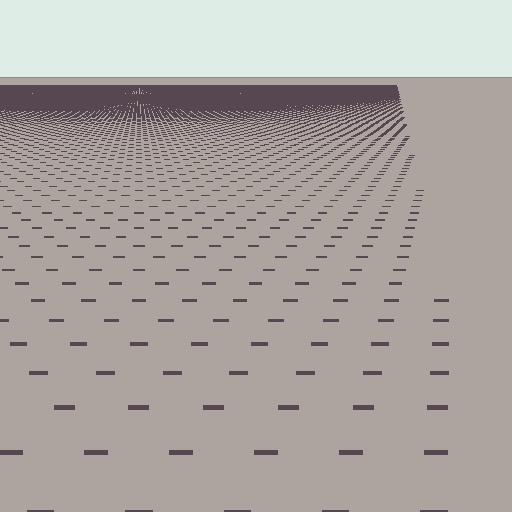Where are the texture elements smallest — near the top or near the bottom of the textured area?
Near the top.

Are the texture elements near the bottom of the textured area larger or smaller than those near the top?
Larger. Near the bottom, elements are closer to the viewer and appear at a bigger on-screen size.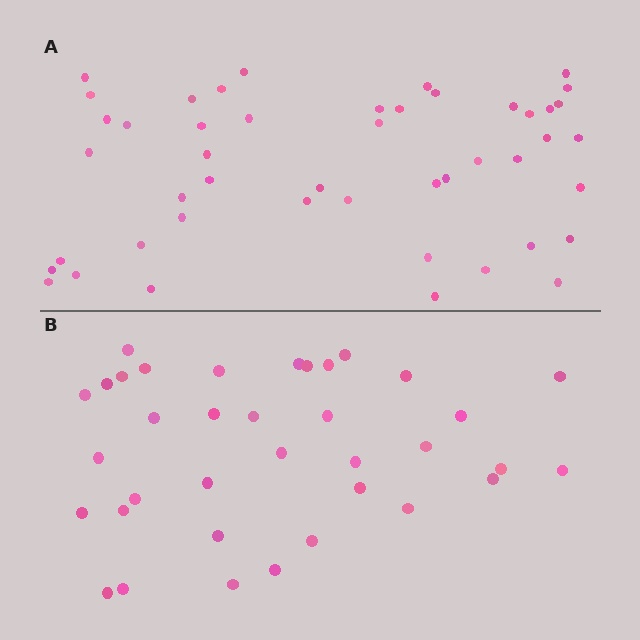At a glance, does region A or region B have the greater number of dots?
Region A (the top region) has more dots.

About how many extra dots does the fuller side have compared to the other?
Region A has roughly 12 or so more dots than region B.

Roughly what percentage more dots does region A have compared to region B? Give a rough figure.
About 30% more.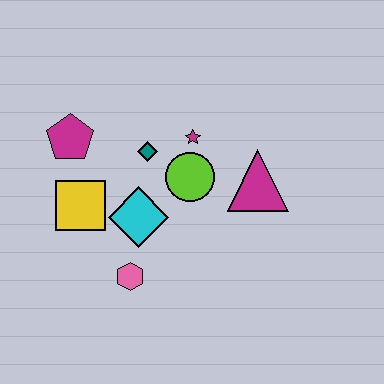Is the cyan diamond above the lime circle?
No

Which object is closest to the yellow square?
The cyan diamond is closest to the yellow square.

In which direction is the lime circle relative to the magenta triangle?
The lime circle is to the left of the magenta triangle.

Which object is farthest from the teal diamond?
The pink hexagon is farthest from the teal diamond.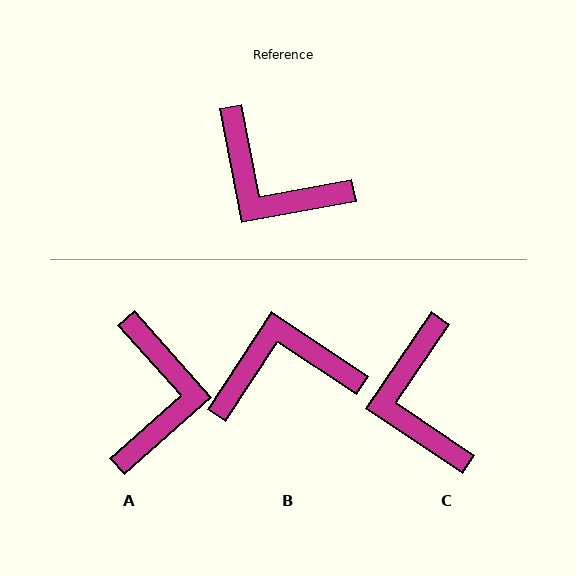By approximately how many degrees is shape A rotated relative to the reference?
Approximately 121 degrees counter-clockwise.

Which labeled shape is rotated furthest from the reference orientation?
B, about 134 degrees away.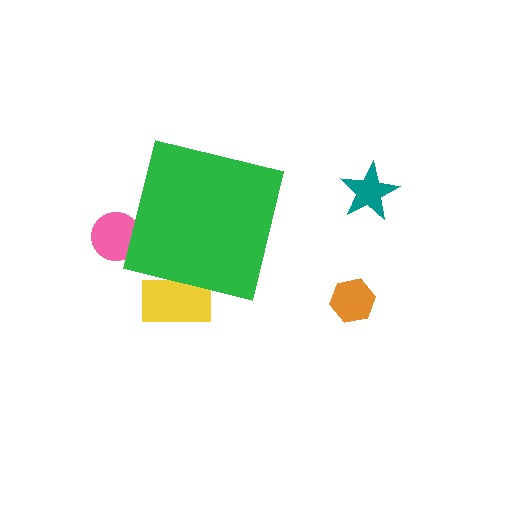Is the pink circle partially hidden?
Yes, the pink circle is partially hidden behind the green square.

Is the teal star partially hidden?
No, the teal star is fully visible.